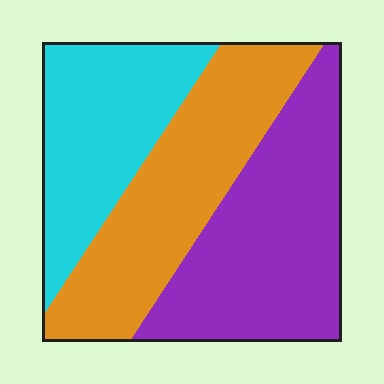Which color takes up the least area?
Cyan, at roughly 30%.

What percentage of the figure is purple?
Purple takes up about three eighths (3/8) of the figure.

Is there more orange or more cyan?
Orange.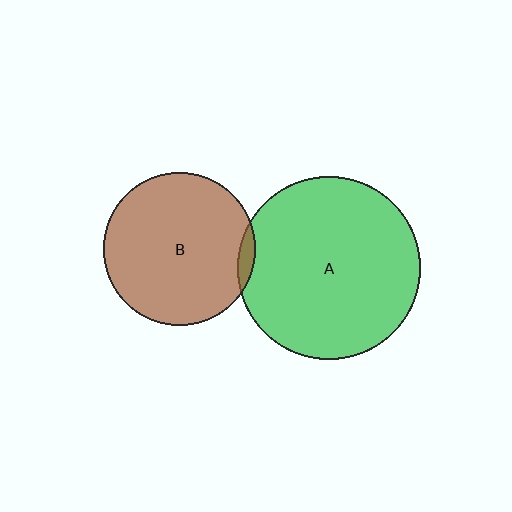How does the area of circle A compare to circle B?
Approximately 1.4 times.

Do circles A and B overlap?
Yes.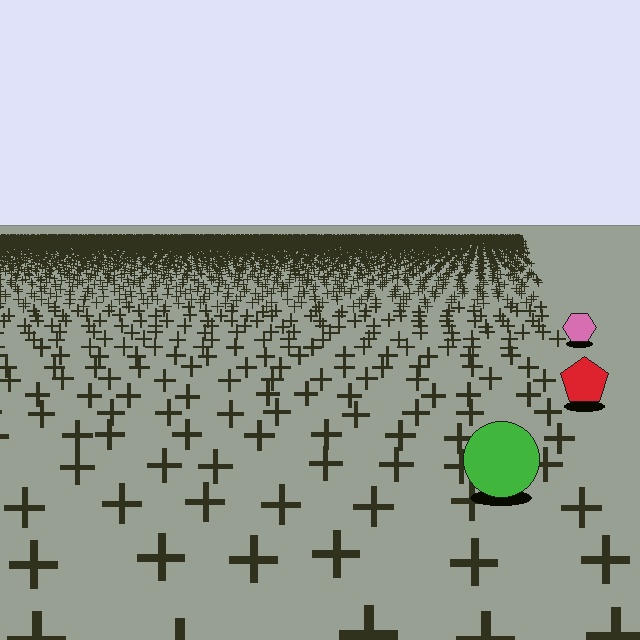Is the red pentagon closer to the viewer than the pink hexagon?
Yes. The red pentagon is closer — you can tell from the texture gradient: the ground texture is coarser near it.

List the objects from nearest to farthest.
From nearest to farthest: the green circle, the red pentagon, the pink hexagon.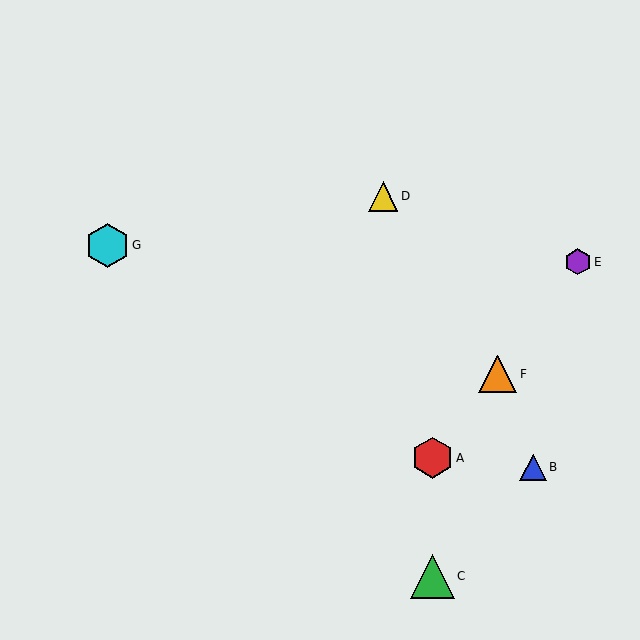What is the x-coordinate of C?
Object C is at x≈432.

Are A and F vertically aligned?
No, A is at x≈432 and F is at x≈498.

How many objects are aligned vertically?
2 objects (A, C) are aligned vertically.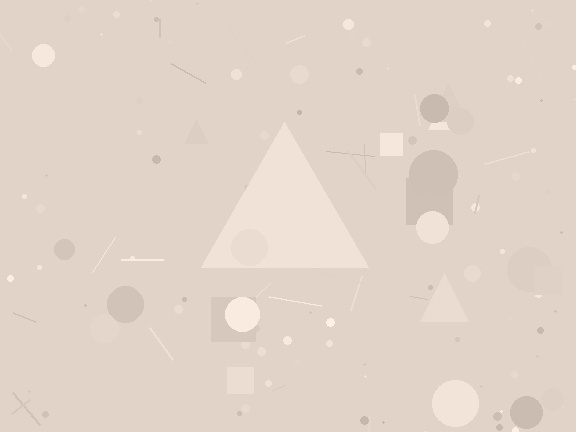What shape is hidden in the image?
A triangle is hidden in the image.